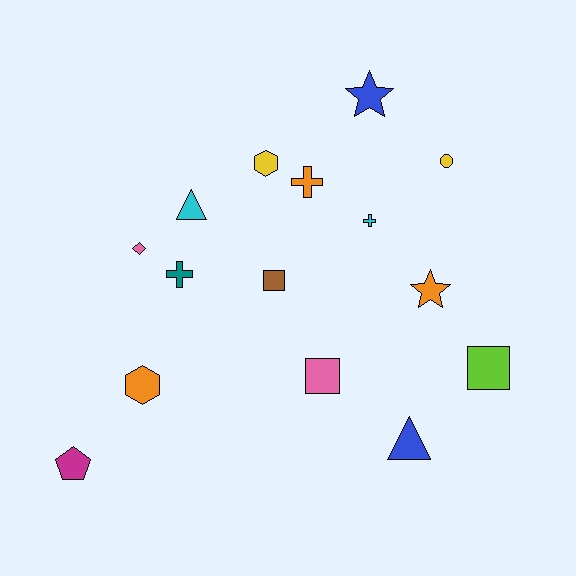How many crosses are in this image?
There are 3 crosses.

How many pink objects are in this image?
There are 2 pink objects.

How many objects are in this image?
There are 15 objects.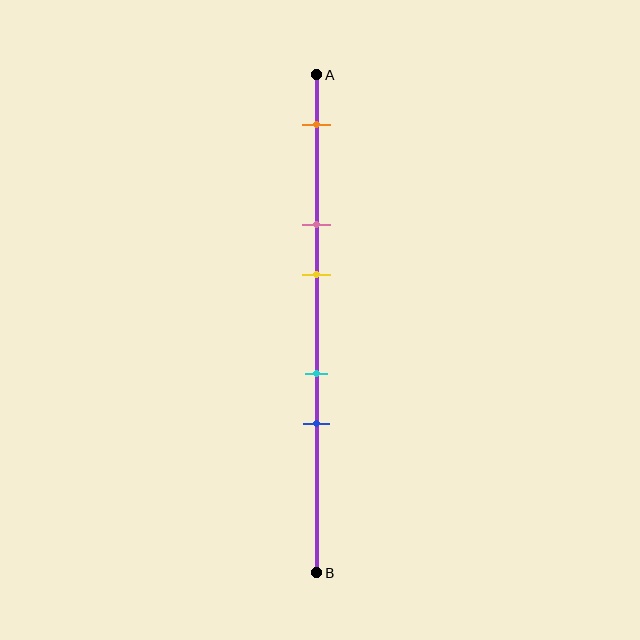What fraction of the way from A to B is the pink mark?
The pink mark is approximately 30% (0.3) of the way from A to B.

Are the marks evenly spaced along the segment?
No, the marks are not evenly spaced.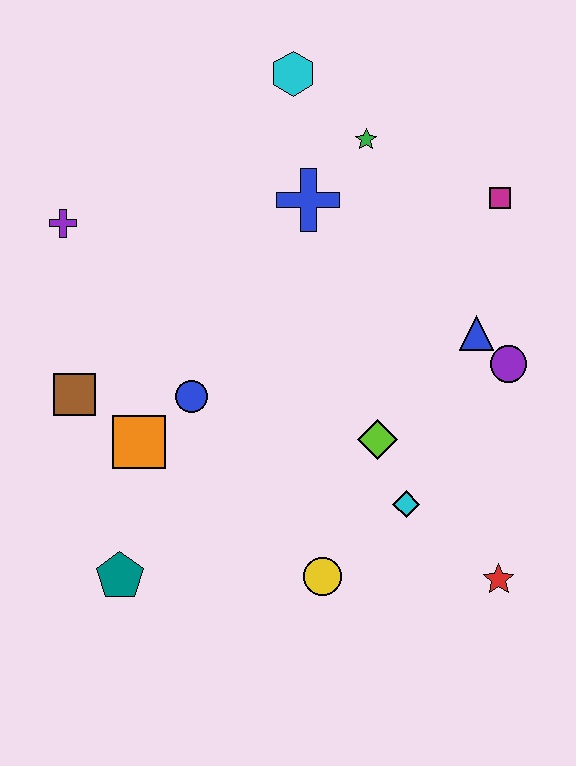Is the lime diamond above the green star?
No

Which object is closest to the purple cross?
The brown square is closest to the purple cross.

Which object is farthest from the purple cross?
The red star is farthest from the purple cross.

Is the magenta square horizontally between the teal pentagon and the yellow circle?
No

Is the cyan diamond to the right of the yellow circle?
Yes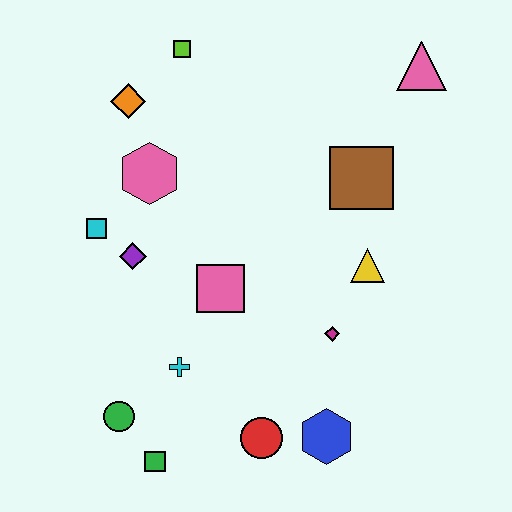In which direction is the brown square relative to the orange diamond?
The brown square is to the right of the orange diamond.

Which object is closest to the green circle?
The green square is closest to the green circle.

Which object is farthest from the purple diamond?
The pink triangle is farthest from the purple diamond.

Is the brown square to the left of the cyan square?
No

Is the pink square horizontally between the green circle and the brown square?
Yes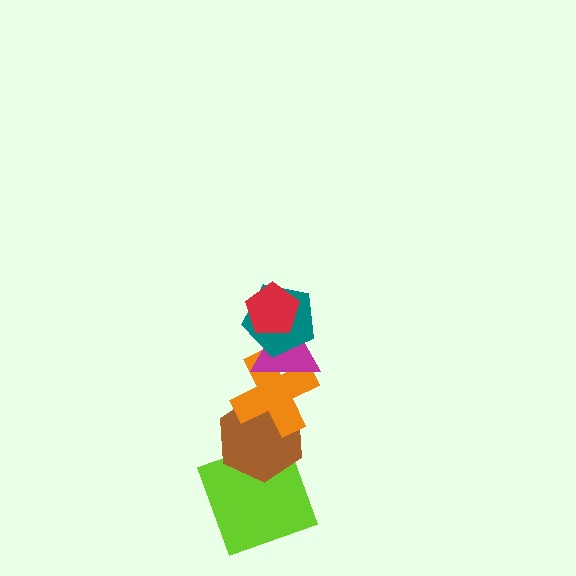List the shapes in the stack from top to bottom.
From top to bottom: the red pentagon, the teal pentagon, the magenta triangle, the orange cross, the brown hexagon, the lime square.